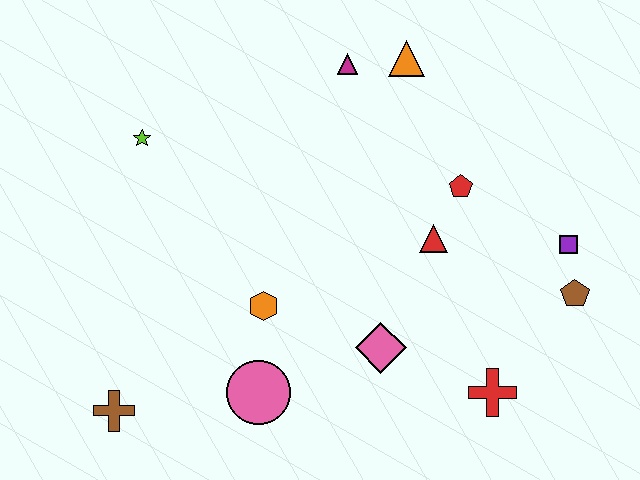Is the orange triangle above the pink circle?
Yes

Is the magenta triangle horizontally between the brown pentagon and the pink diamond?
No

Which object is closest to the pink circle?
The orange hexagon is closest to the pink circle.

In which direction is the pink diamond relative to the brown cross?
The pink diamond is to the right of the brown cross.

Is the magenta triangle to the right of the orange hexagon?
Yes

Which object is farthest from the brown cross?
The purple square is farthest from the brown cross.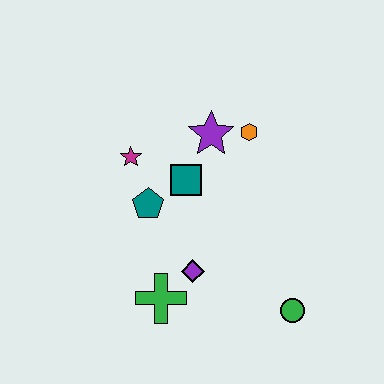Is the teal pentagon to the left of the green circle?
Yes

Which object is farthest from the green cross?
The orange hexagon is farthest from the green cross.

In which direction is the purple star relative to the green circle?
The purple star is above the green circle.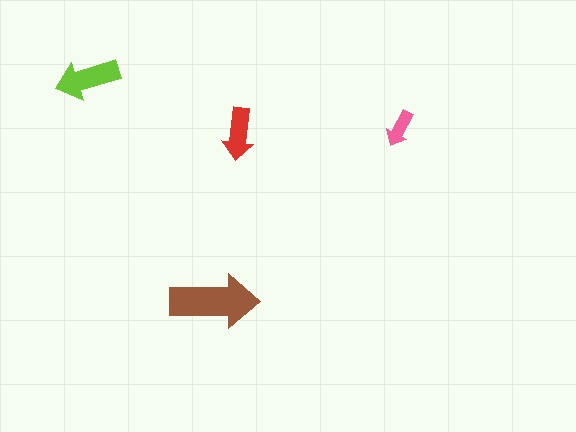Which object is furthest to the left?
The lime arrow is leftmost.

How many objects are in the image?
There are 4 objects in the image.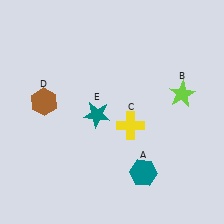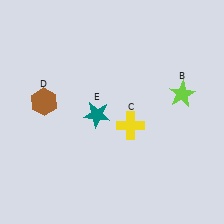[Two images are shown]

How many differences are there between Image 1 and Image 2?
There is 1 difference between the two images.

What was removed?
The teal hexagon (A) was removed in Image 2.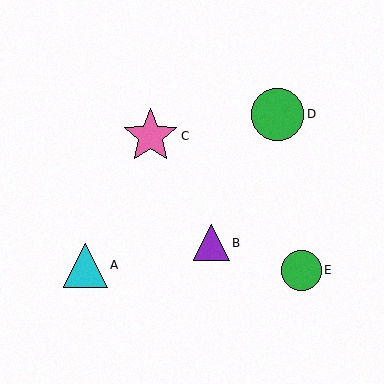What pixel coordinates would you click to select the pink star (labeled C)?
Click at (150, 136) to select the pink star C.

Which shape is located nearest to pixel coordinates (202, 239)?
The purple triangle (labeled B) at (211, 243) is nearest to that location.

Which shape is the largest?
The pink star (labeled C) is the largest.